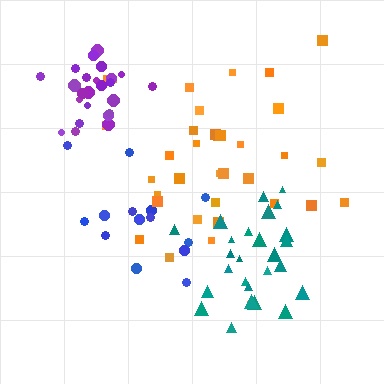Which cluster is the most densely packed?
Purple.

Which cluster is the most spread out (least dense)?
Orange.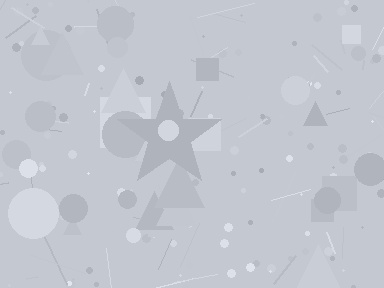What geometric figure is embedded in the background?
A star is embedded in the background.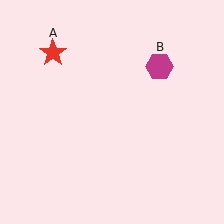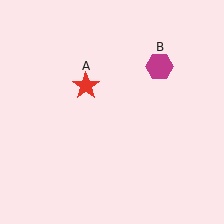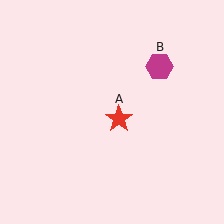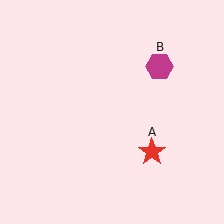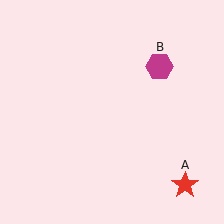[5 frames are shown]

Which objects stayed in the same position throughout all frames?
Magenta hexagon (object B) remained stationary.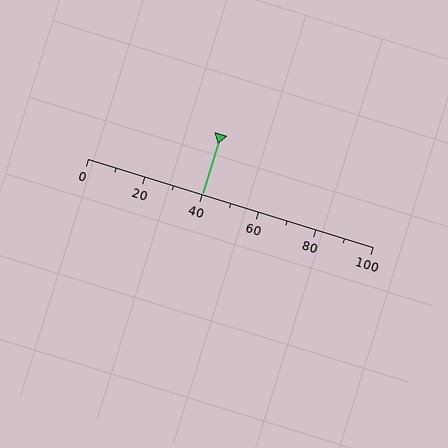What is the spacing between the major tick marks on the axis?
The major ticks are spaced 20 apart.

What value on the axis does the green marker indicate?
The marker indicates approximately 40.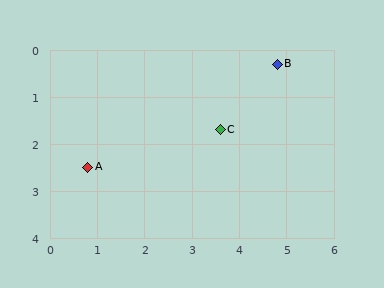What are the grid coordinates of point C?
Point C is at approximately (3.6, 1.7).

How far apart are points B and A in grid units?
Points B and A are about 4.6 grid units apart.